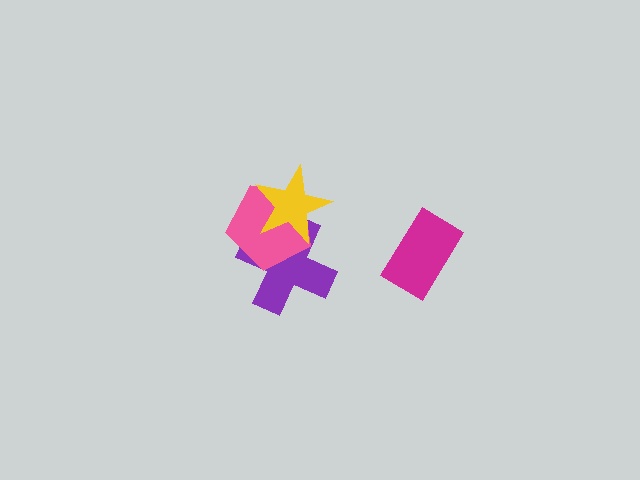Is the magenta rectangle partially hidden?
No, no other shape covers it.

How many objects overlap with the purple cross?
2 objects overlap with the purple cross.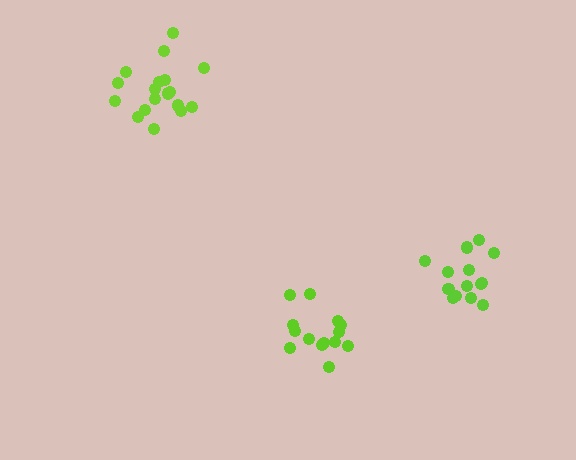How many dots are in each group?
Group 1: 14 dots, Group 2: 18 dots, Group 3: 14 dots (46 total).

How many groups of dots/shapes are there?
There are 3 groups.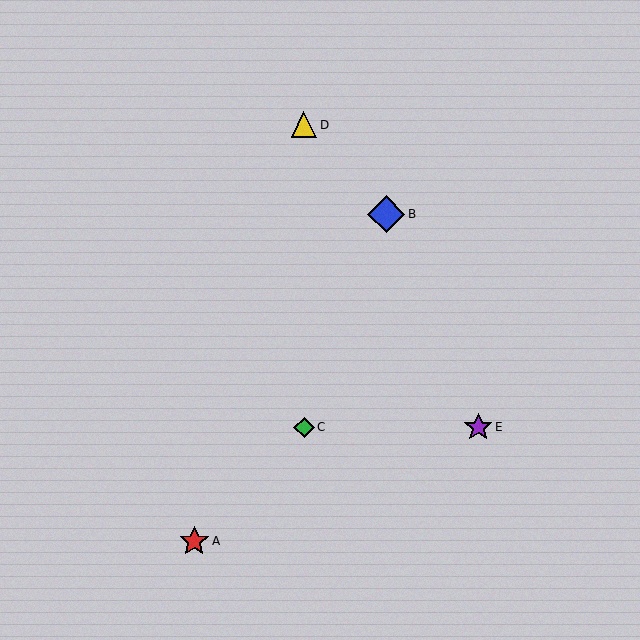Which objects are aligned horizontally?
Objects C, E are aligned horizontally.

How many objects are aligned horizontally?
2 objects (C, E) are aligned horizontally.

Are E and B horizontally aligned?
No, E is at y≈427 and B is at y≈214.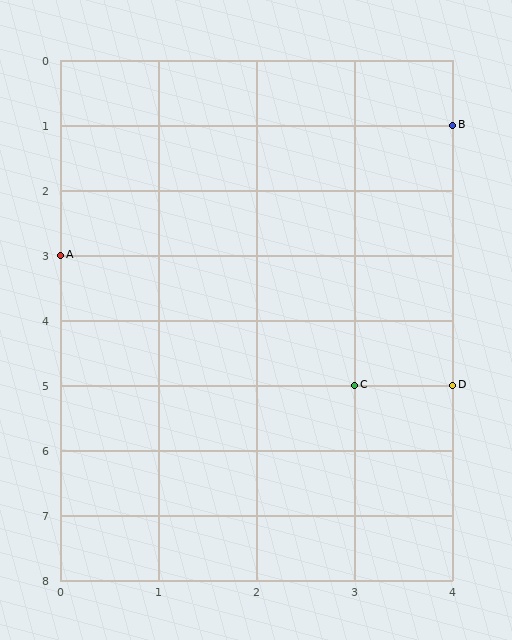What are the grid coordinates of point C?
Point C is at grid coordinates (3, 5).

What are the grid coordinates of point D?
Point D is at grid coordinates (4, 5).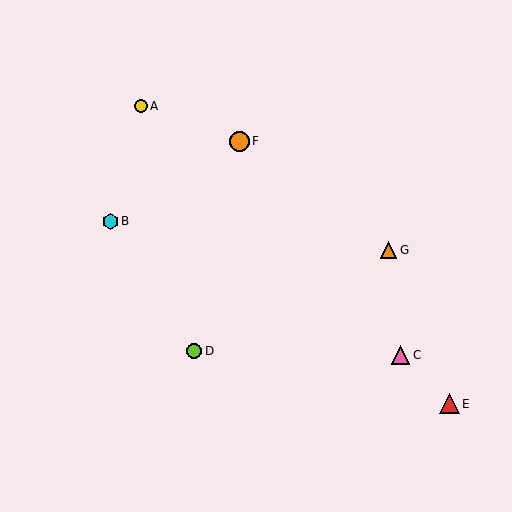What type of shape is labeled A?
Shape A is a yellow circle.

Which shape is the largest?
The orange circle (labeled F) is the largest.